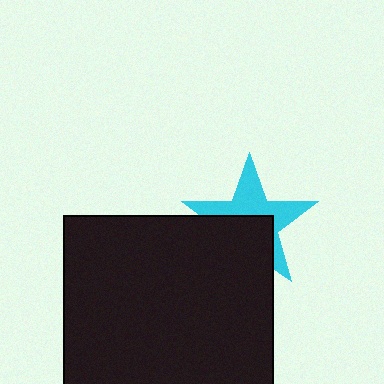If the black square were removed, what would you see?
You would see the complete cyan star.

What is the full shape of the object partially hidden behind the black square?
The partially hidden object is a cyan star.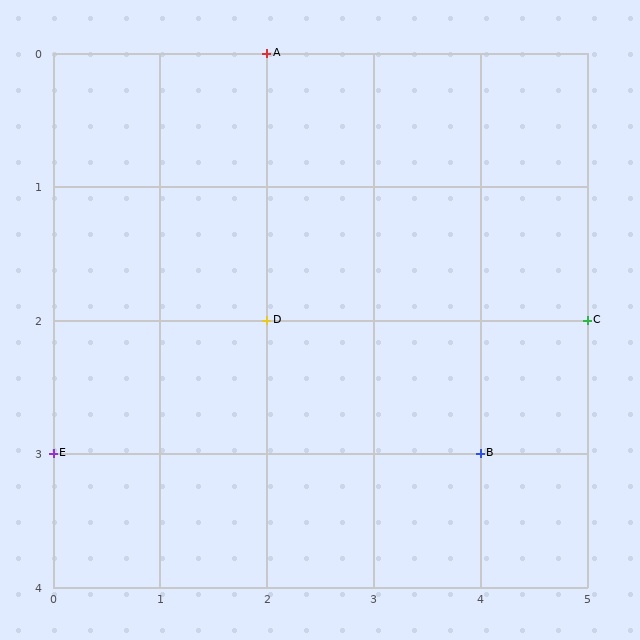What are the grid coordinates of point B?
Point B is at grid coordinates (4, 3).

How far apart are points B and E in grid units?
Points B and E are 4 columns apart.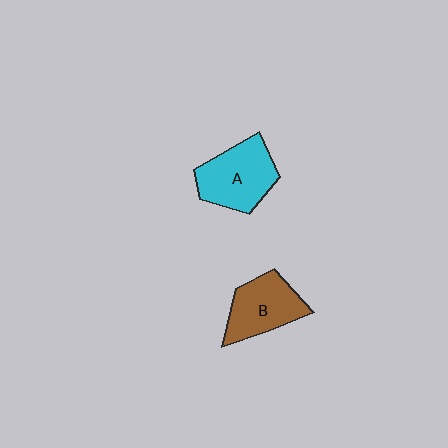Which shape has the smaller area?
Shape B (brown).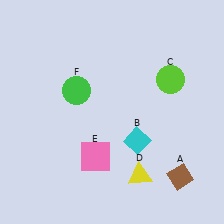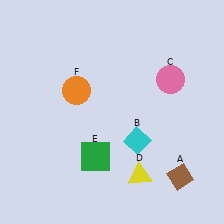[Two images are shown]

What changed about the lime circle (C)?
In Image 1, C is lime. In Image 2, it changed to pink.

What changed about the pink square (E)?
In Image 1, E is pink. In Image 2, it changed to green.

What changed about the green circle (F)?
In Image 1, F is green. In Image 2, it changed to orange.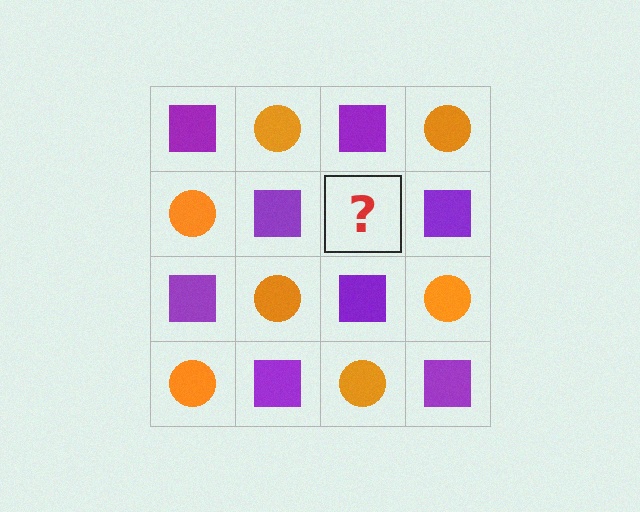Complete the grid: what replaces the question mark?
The question mark should be replaced with an orange circle.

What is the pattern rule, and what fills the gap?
The rule is that it alternates purple square and orange circle in a checkerboard pattern. The gap should be filled with an orange circle.